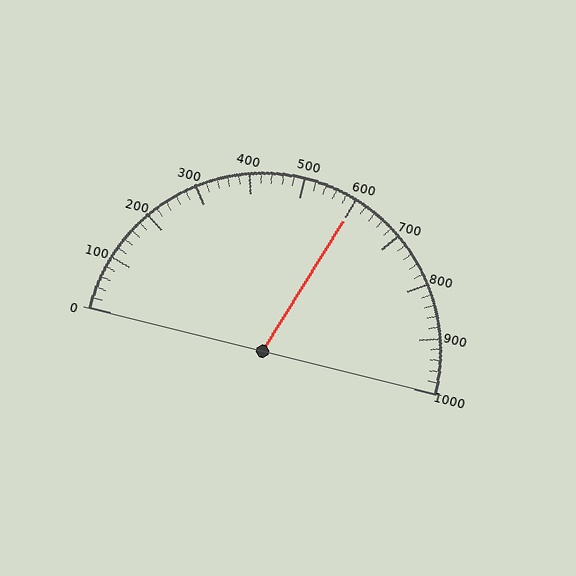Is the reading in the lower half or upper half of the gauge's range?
The reading is in the upper half of the range (0 to 1000).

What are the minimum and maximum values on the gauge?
The gauge ranges from 0 to 1000.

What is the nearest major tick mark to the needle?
The nearest major tick mark is 600.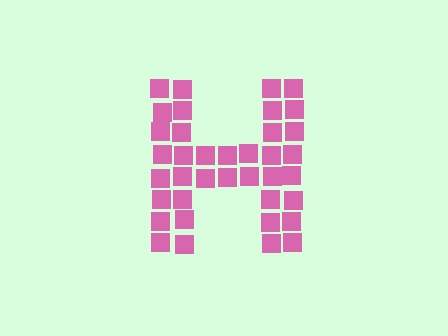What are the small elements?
The small elements are squares.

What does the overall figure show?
The overall figure shows the letter H.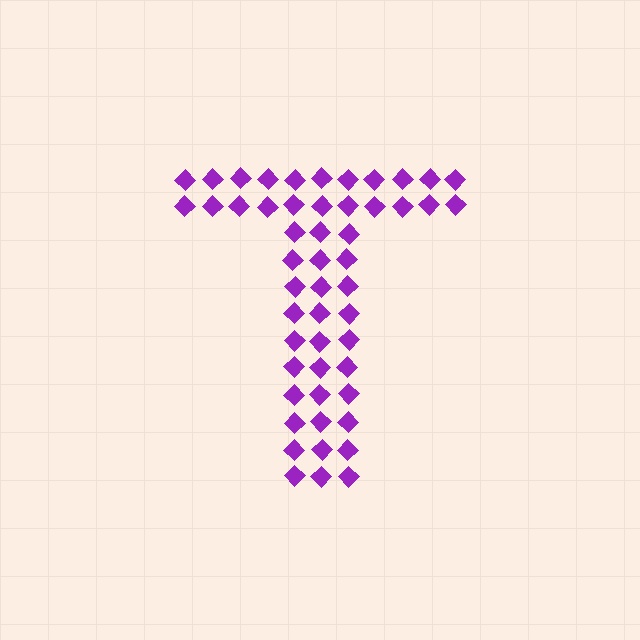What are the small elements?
The small elements are diamonds.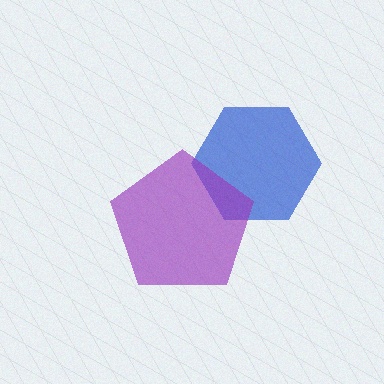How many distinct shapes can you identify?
There are 2 distinct shapes: a blue hexagon, a purple pentagon.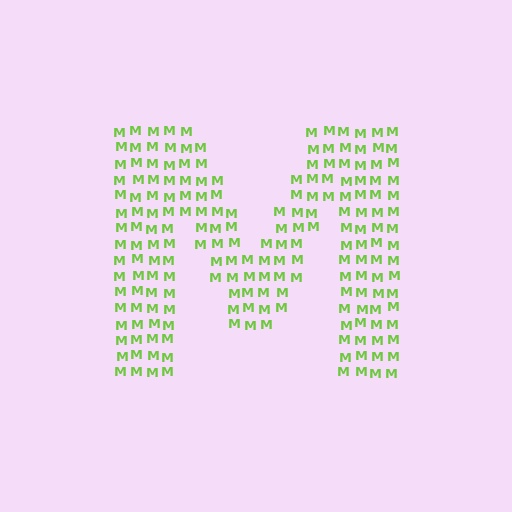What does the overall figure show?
The overall figure shows the letter M.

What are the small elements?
The small elements are letter M's.